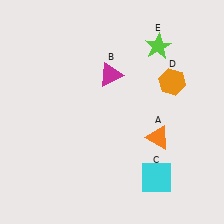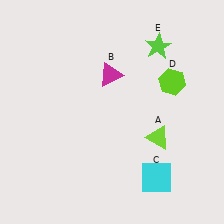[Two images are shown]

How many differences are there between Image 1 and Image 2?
There are 2 differences between the two images.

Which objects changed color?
A changed from orange to lime. D changed from orange to lime.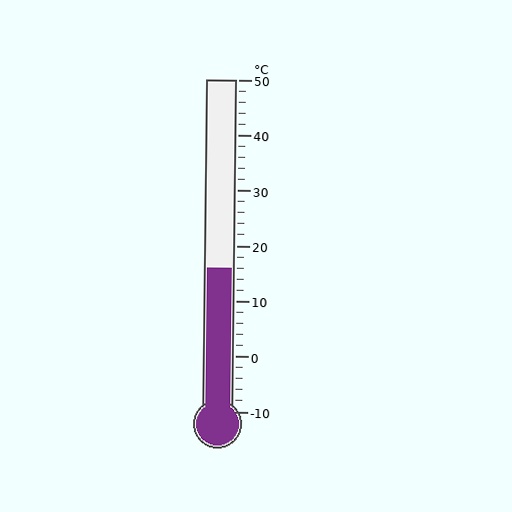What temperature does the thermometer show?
The thermometer shows approximately 16°C.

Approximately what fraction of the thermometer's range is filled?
The thermometer is filled to approximately 45% of its range.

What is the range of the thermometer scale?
The thermometer scale ranges from -10°C to 50°C.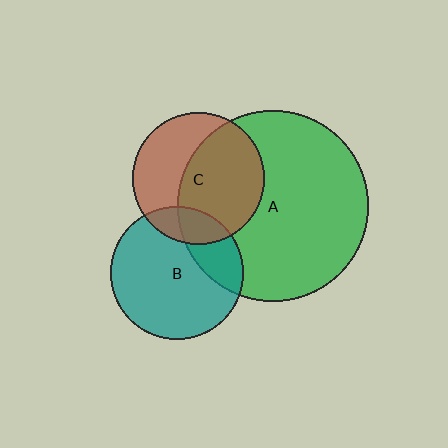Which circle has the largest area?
Circle A (green).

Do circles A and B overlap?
Yes.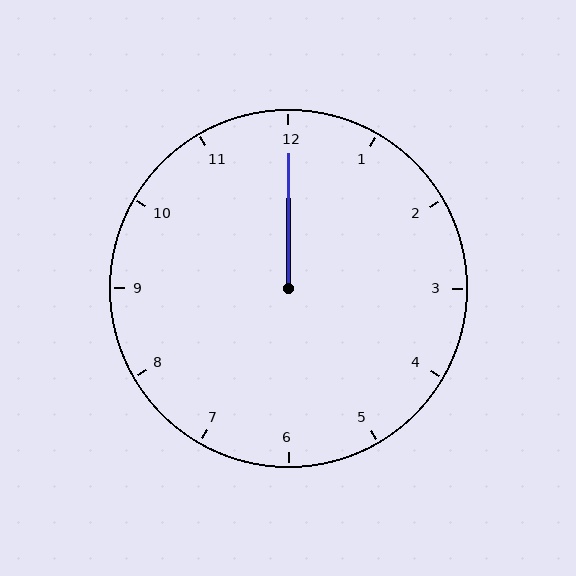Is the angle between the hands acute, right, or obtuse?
It is acute.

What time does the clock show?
12:00.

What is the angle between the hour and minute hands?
Approximately 0 degrees.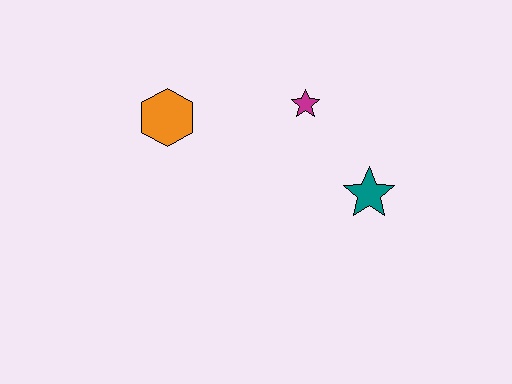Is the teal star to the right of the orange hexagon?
Yes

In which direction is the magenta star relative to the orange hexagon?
The magenta star is to the right of the orange hexagon.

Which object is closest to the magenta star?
The teal star is closest to the magenta star.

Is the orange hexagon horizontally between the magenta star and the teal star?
No